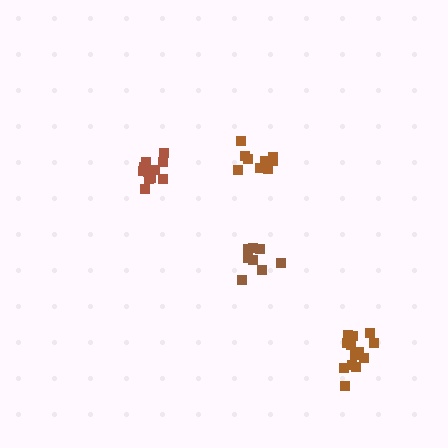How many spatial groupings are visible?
There are 4 spatial groupings.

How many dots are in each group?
Group 1: 14 dots, Group 2: 9 dots, Group 3: 8 dots, Group 4: 13 dots (44 total).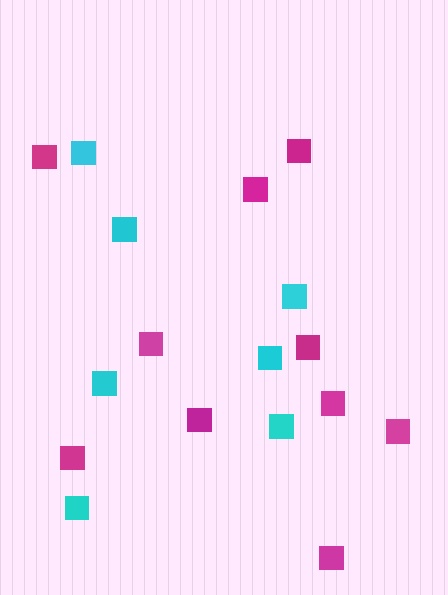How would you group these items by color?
There are 2 groups: one group of magenta squares (10) and one group of cyan squares (7).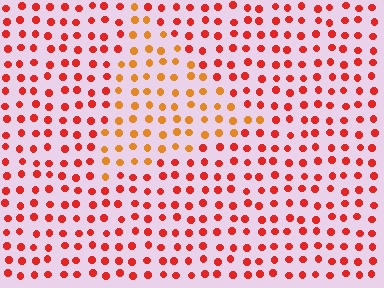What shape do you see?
I see a triangle.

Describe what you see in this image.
The image is filled with small red elements in a uniform arrangement. A triangle-shaped region is visible where the elements are tinted to a slightly different hue, forming a subtle color boundary.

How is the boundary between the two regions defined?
The boundary is defined purely by a slight shift in hue (about 31 degrees). Spacing, size, and orientation are identical on both sides.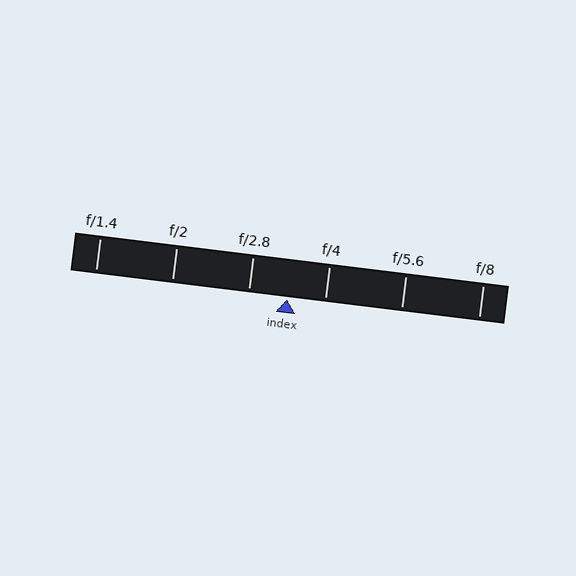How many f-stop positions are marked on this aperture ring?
There are 6 f-stop positions marked.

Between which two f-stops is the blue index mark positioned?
The index mark is between f/2.8 and f/4.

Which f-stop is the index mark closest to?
The index mark is closest to f/4.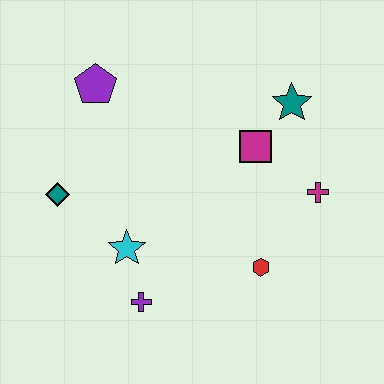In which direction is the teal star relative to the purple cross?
The teal star is above the purple cross.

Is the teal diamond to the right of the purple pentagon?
No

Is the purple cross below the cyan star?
Yes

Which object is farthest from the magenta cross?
The teal diamond is farthest from the magenta cross.